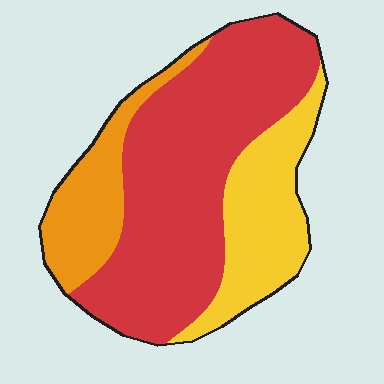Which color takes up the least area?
Orange, at roughly 15%.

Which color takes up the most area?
Red, at roughly 60%.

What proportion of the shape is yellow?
Yellow covers 24% of the shape.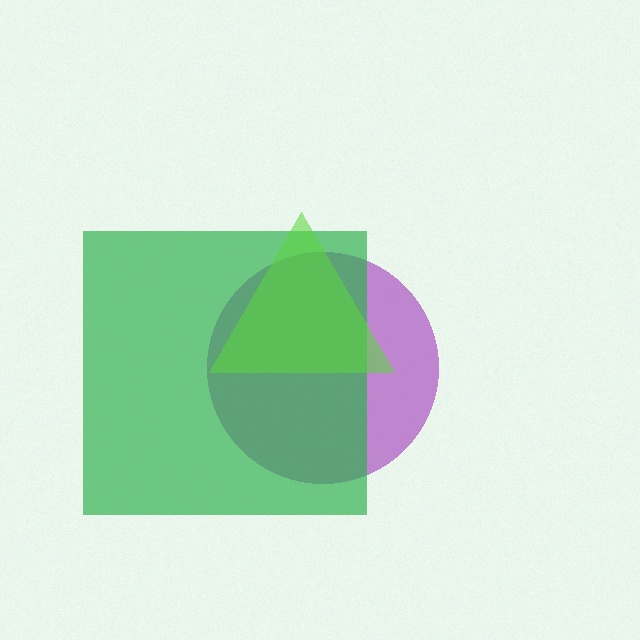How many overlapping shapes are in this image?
There are 3 overlapping shapes in the image.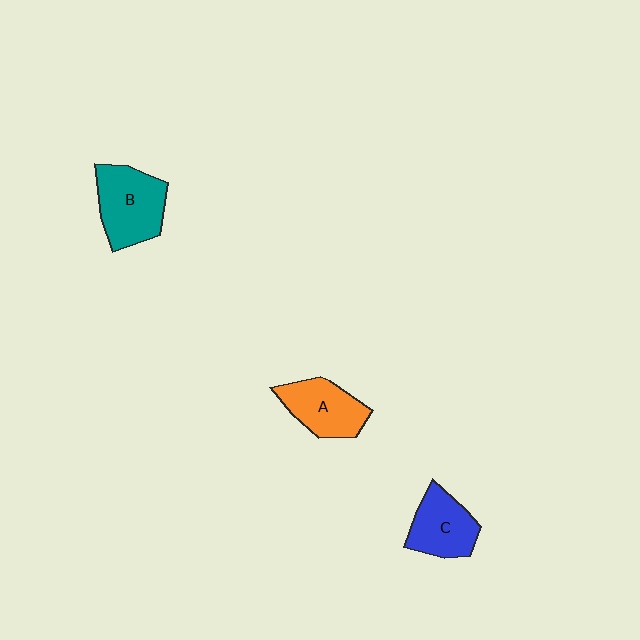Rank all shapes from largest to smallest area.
From largest to smallest: B (teal), A (orange), C (blue).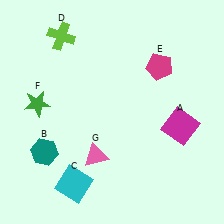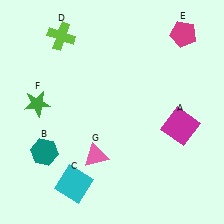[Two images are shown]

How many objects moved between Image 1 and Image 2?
1 object moved between the two images.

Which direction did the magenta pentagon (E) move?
The magenta pentagon (E) moved up.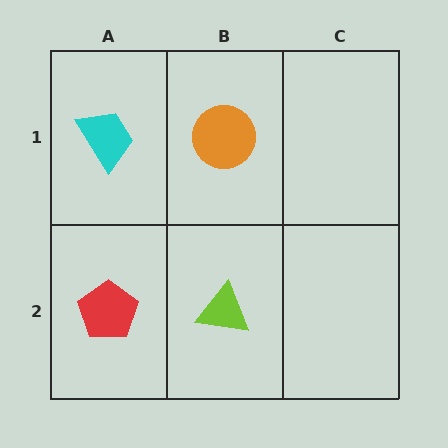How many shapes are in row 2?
2 shapes.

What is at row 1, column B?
An orange circle.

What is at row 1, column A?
A cyan trapezoid.